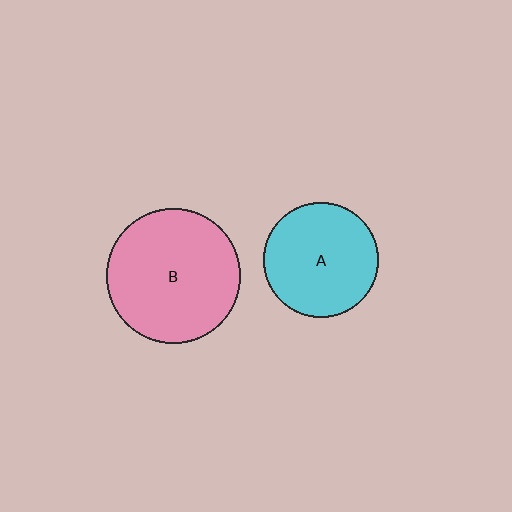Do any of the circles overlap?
No, none of the circles overlap.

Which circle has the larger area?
Circle B (pink).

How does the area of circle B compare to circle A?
Approximately 1.4 times.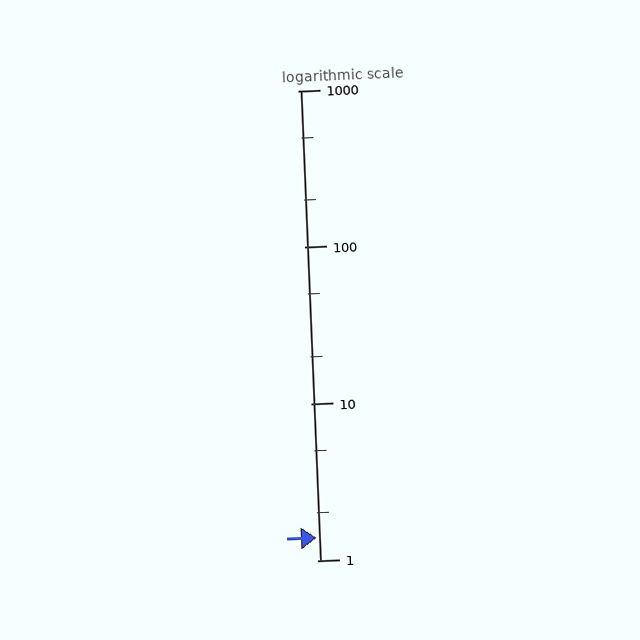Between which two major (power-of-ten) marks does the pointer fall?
The pointer is between 1 and 10.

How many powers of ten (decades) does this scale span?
The scale spans 3 decades, from 1 to 1000.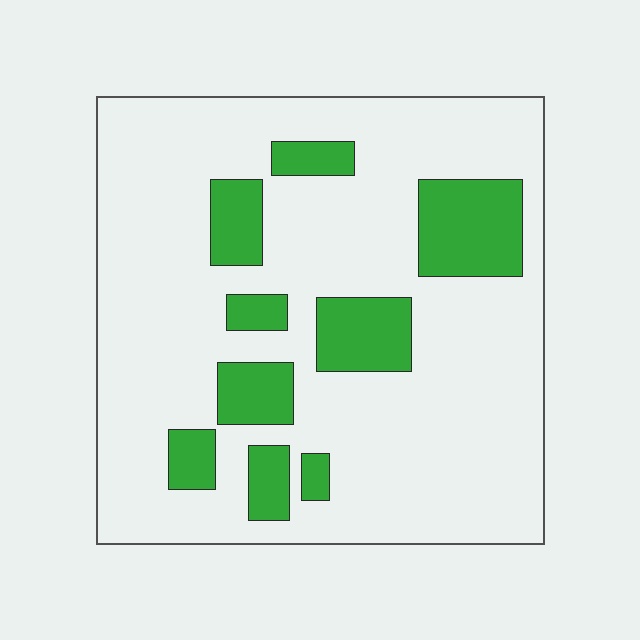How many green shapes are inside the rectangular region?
9.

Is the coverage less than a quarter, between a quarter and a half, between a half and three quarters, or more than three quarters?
Less than a quarter.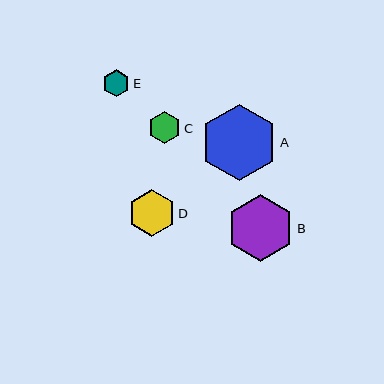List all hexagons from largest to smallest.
From largest to smallest: A, B, D, C, E.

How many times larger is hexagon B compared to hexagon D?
Hexagon B is approximately 1.4 times the size of hexagon D.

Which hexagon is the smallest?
Hexagon E is the smallest with a size of approximately 27 pixels.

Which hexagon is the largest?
Hexagon A is the largest with a size of approximately 77 pixels.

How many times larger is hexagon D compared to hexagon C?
Hexagon D is approximately 1.5 times the size of hexagon C.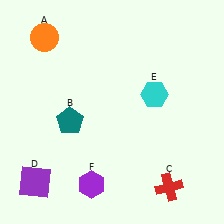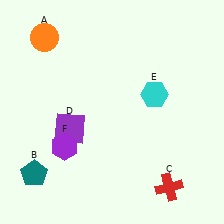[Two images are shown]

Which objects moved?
The objects that moved are: the teal pentagon (B), the purple square (D), the purple hexagon (F).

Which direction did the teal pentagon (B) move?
The teal pentagon (B) moved down.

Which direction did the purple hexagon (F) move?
The purple hexagon (F) moved up.